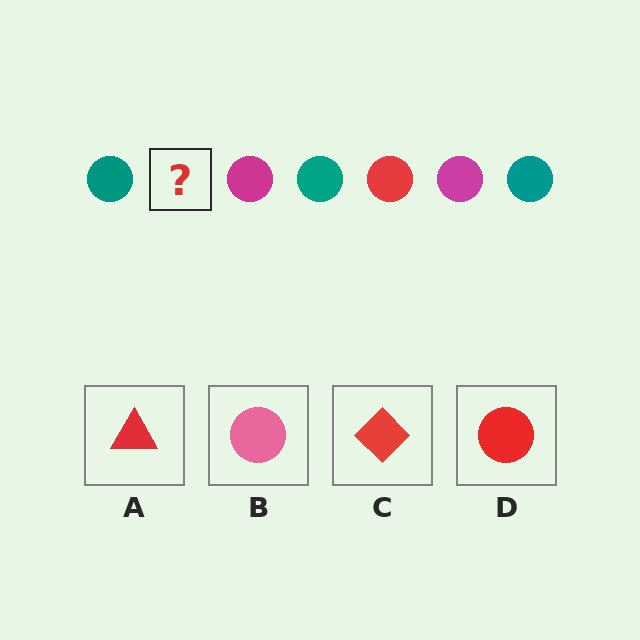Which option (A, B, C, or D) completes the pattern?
D.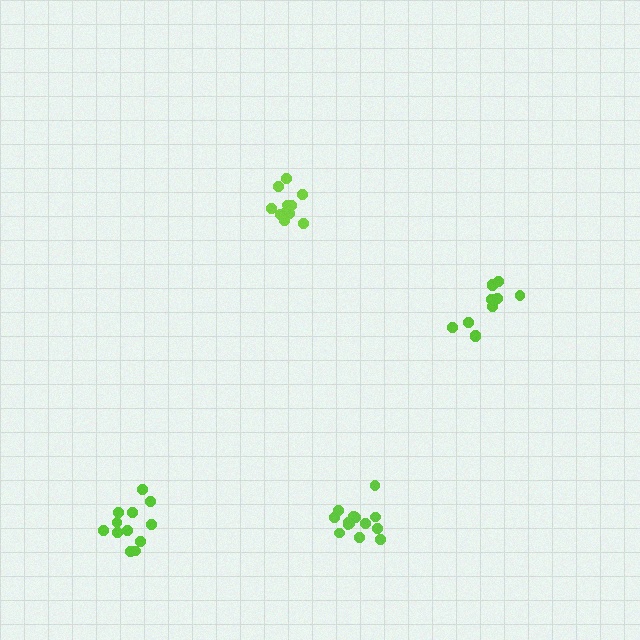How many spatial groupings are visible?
There are 4 spatial groupings.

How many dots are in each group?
Group 1: 12 dots, Group 2: 11 dots, Group 3: 11 dots, Group 4: 14 dots (48 total).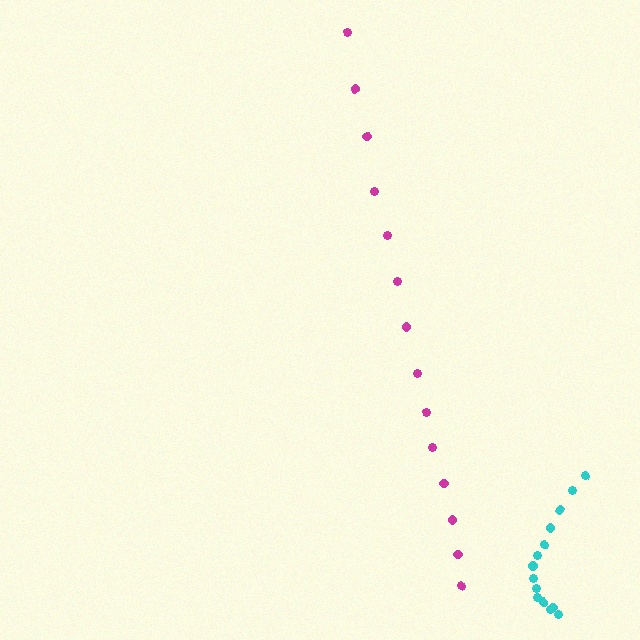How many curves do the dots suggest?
There are 2 distinct paths.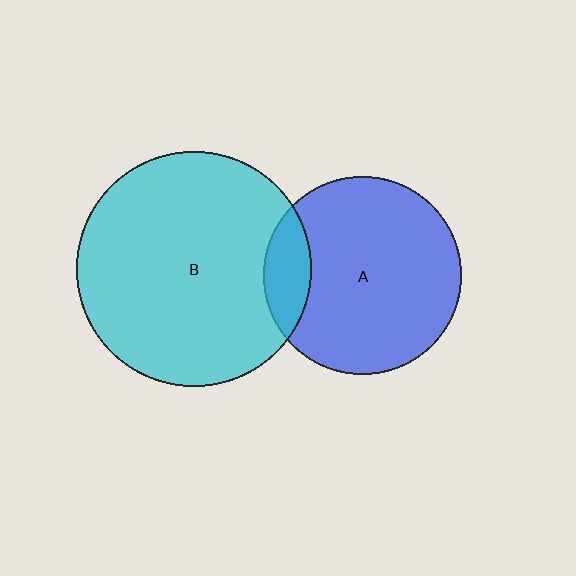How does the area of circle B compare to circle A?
Approximately 1.4 times.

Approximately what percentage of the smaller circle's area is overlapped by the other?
Approximately 15%.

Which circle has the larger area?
Circle B (cyan).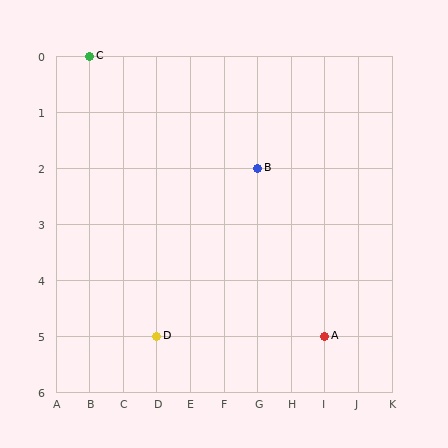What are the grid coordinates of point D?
Point D is at grid coordinates (D, 5).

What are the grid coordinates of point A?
Point A is at grid coordinates (I, 5).